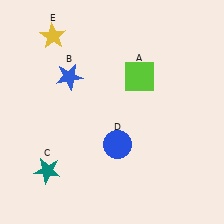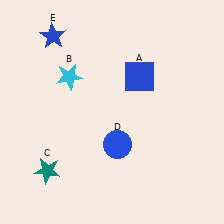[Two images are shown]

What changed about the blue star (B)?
In Image 1, B is blue. In Image 2, it changed to cyan.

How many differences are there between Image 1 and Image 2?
There are 3 differences between the two images.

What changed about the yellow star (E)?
In Image 1, E is yellow. In Image 2, it changed to blue.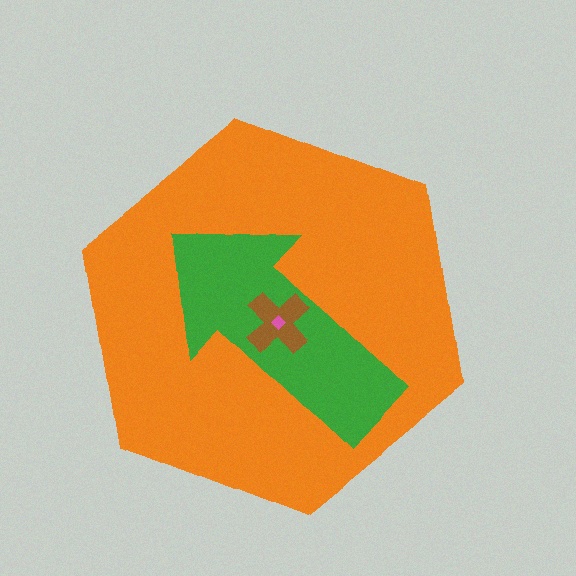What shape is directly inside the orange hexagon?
The green arrow.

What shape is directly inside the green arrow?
The brown cross.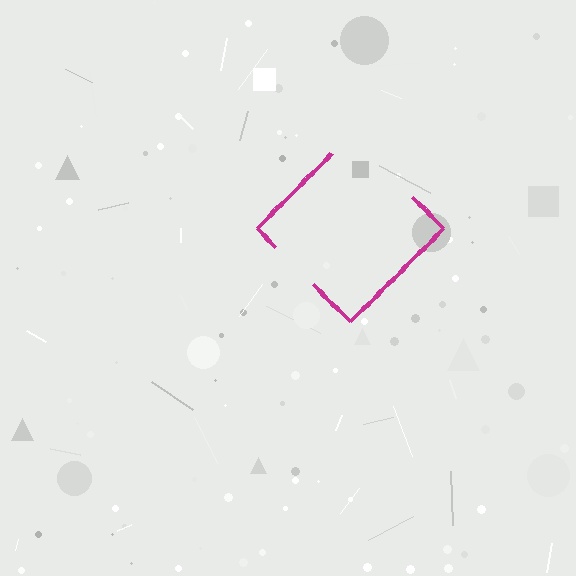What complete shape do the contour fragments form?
The contour fragments form a diamond.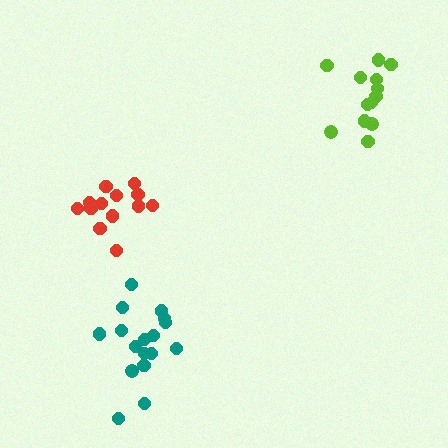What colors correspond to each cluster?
The clusters are colored: teal, red, lime.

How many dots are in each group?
Group 1: 17 dots, Group 2: 13 dots, Group 3: 13 dots (43 total).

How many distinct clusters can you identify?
There are 3 distinct clusters.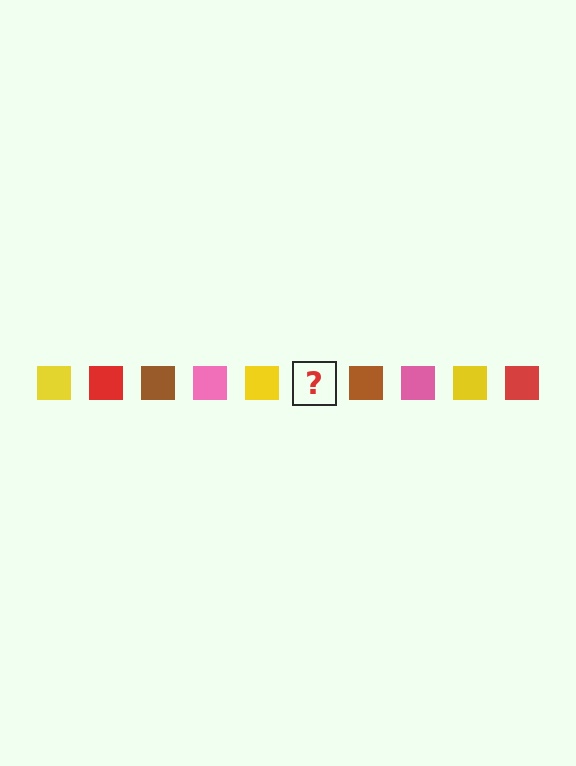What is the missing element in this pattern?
The missing element is a red square.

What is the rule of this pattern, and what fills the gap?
The rule is that the pattern cycles through yellow, red, brown, pink squares. The gap should be filled with a red square.